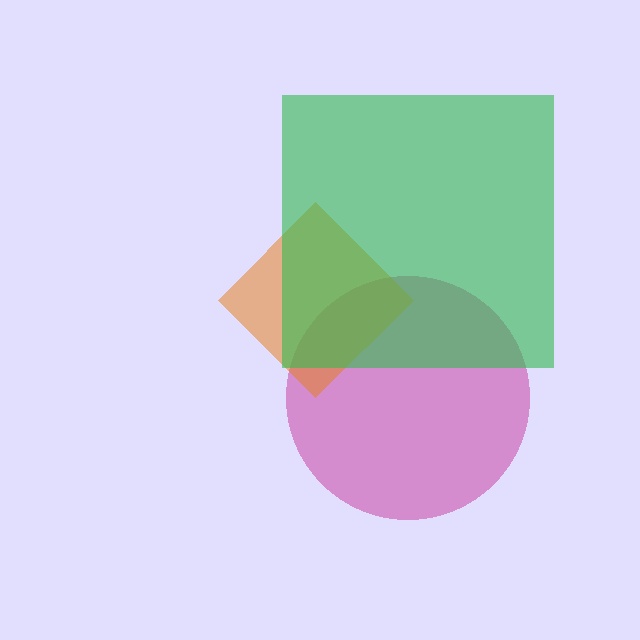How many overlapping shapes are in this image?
There are 3 overlapping shapes in the image.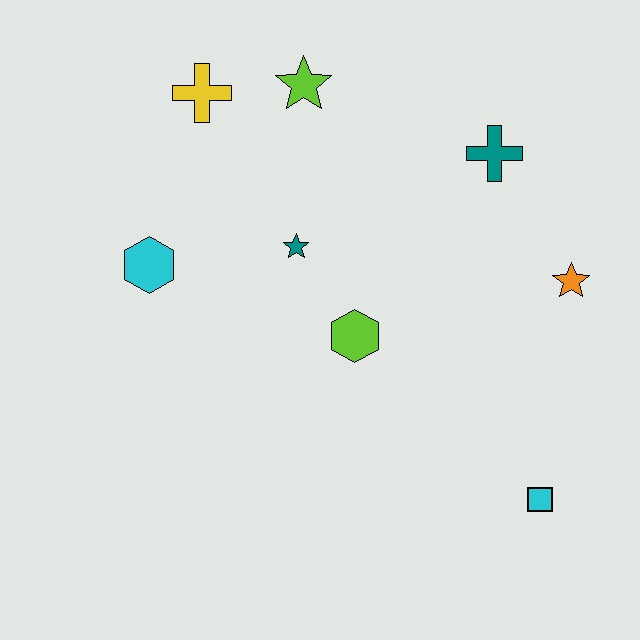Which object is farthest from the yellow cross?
The cyan square is farthest from the yellow cross.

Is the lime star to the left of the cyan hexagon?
No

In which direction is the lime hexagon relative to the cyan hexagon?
The lime hexagon is to the right of the cyan hexagon.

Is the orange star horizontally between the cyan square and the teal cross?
No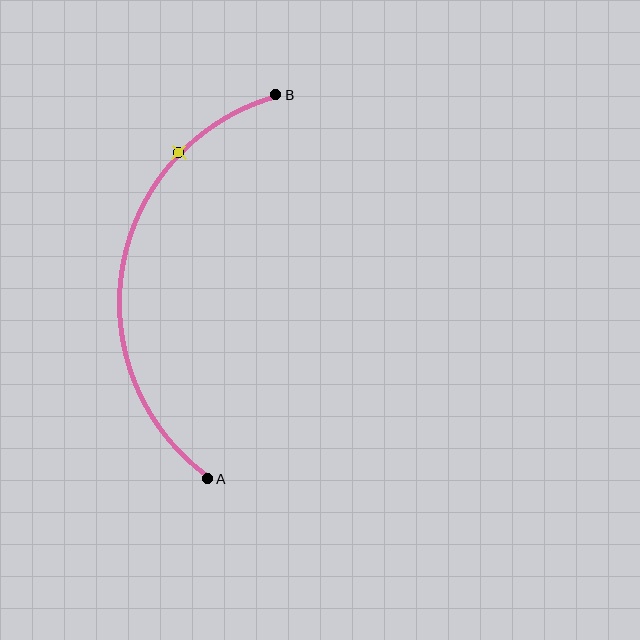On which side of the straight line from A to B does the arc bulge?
The arc bulges to the left of the straight line connecting A and B.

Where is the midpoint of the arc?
The arc midpoint is the point on the curve farthest from the straight line joining A and B. It sits to the left of that line.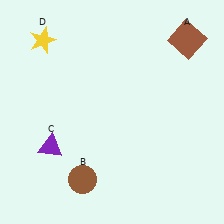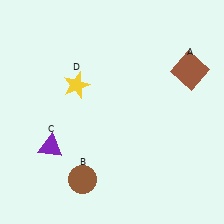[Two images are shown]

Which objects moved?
The objects that moved are: the brown square (A), the yellow star (D).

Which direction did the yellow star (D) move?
The yellow star (D) moved down.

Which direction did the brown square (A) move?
The brown square (A) moved down.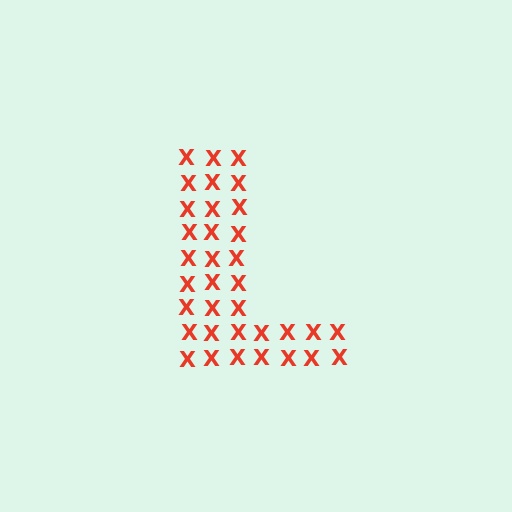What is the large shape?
The large shape is the letter L.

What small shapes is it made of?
It is made of small letter X's.